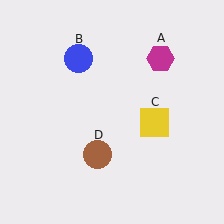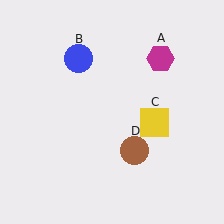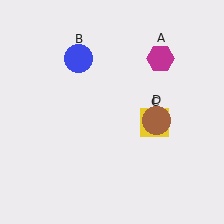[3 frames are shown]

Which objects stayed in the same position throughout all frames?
Magenta hexagon (object A) and blue circle (object B) and yellow square (object C) remained stationary.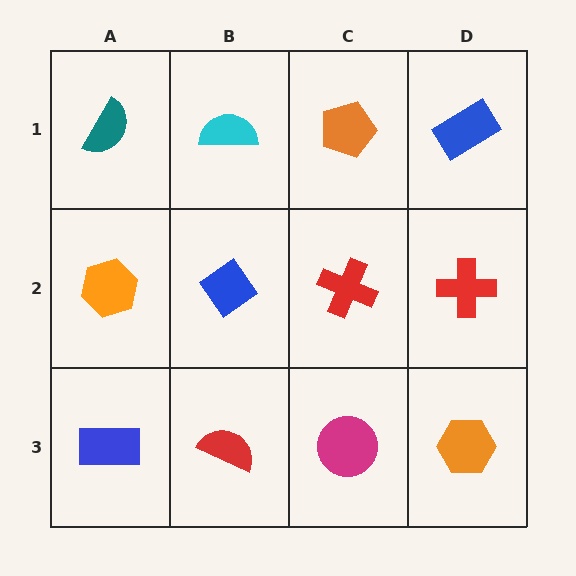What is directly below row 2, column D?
An orange hexagon.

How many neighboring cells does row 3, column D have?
2.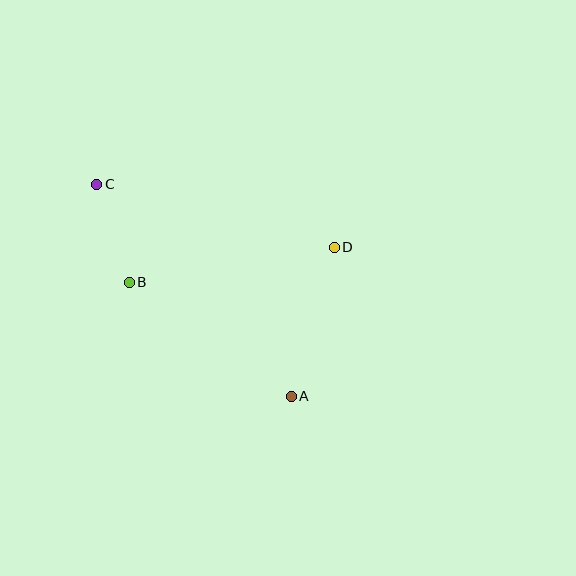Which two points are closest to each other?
Points B and C are closest to each other.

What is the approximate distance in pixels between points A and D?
The distance between A and D is approximately 155 pixels.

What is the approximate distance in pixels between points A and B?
The distance between A and B is approximately 198 pixels.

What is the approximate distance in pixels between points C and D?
The distance between C and D is approximately 245 pixels.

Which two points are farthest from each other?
Points A and C are farthest from each other.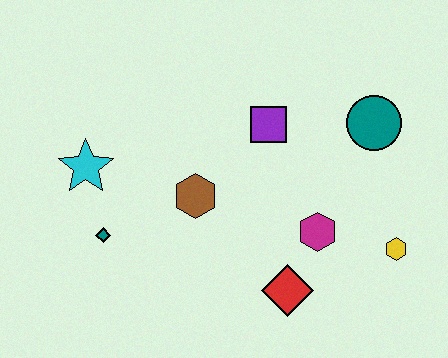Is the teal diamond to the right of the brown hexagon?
No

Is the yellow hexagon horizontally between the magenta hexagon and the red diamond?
No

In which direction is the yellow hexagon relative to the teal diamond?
The yellow hexagon is to the right of the teal diamond.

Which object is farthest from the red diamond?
The cyan star is farthest from the red diamond.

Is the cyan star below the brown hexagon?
No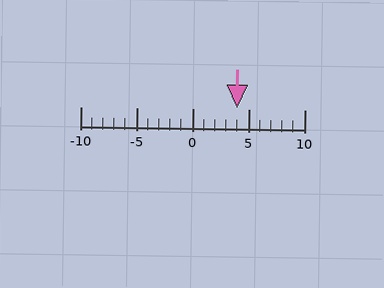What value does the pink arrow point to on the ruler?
The pink arrow points to approximately 4.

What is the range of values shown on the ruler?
The ruler shows values from -10 to 10.